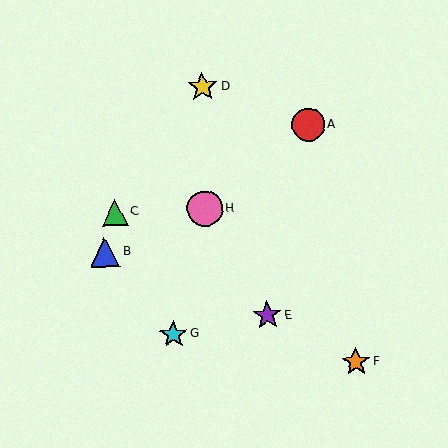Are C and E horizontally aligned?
No, C is at y≈212 and E is at y≈315.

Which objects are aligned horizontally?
Objects C, H are aligned horizontally.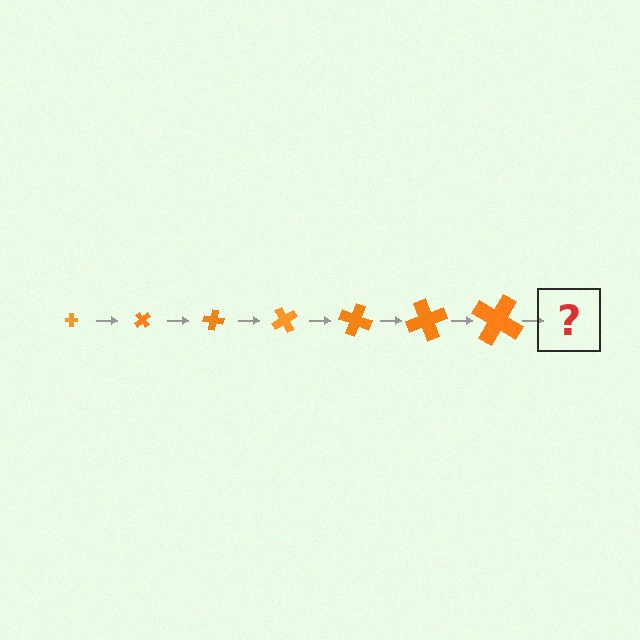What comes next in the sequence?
The next element should be a cross, larger than the previous one and rotated 350 degrees from the start.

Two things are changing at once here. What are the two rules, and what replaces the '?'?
The two rules are that the cross grows larger each step and it rotates 50 degrees each step. The '?' should be a cross, larger than the previous one and rotated 350 degrees from the start.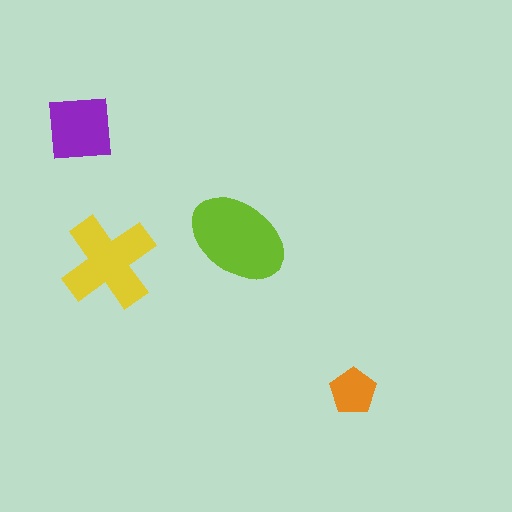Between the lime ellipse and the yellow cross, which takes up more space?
The lime ellipse.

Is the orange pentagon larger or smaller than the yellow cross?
Smaller.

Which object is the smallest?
The orange pentagon.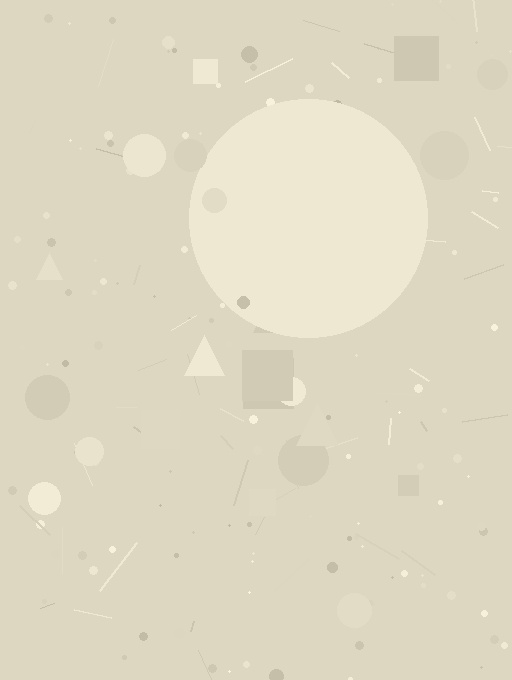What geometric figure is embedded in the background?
A circle is embedded in the background.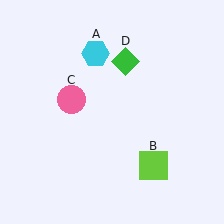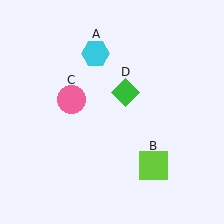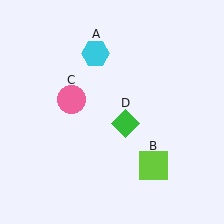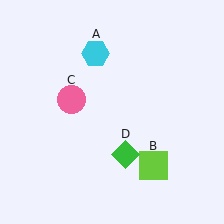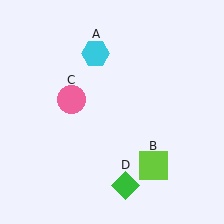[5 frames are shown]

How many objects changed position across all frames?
1 object changed position: green diamond (object D).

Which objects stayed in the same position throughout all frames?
Cyan hexagon (object A) and lime square (object B) and pink circle (object C) remained stationary.